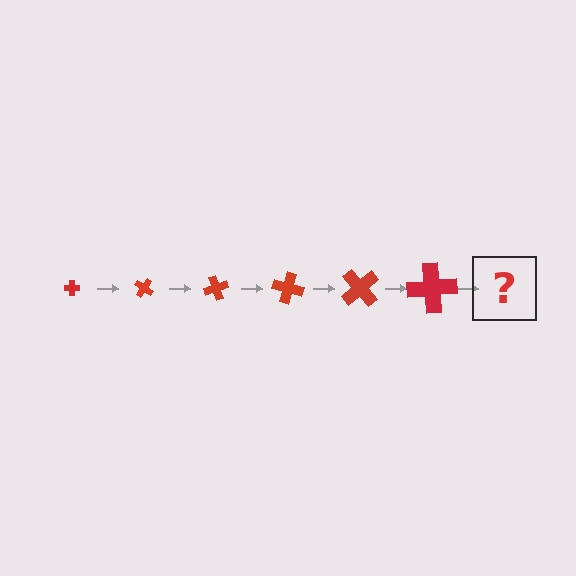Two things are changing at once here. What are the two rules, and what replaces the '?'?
The two rules are that the cross grows larger each step and it rotates 35 degrees each step. The '?' should be a cross, larger than the previous one and rotated 210 degrees from the start.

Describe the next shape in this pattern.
It should be a cross, larger than the previous one and rotated 210 degrees from the start.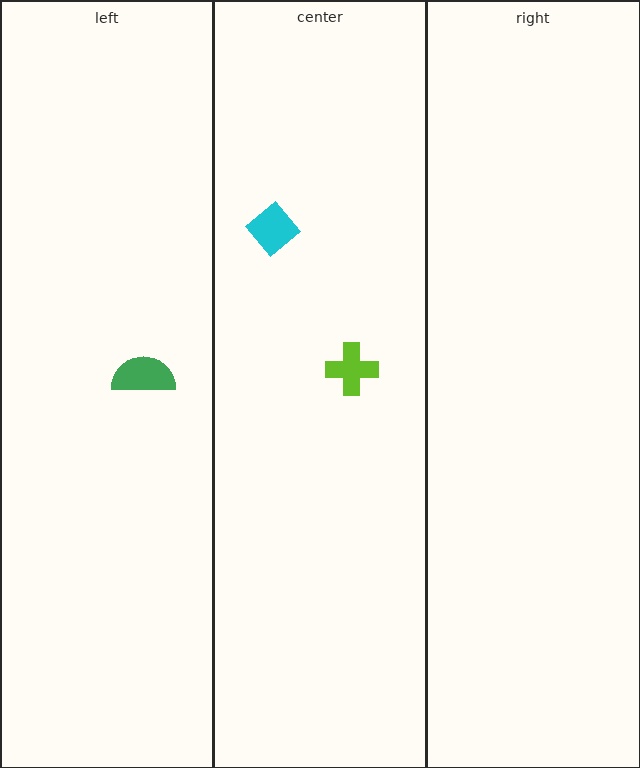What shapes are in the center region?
The lime cross, the cyan diamond.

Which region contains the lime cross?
The center region.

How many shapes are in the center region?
2.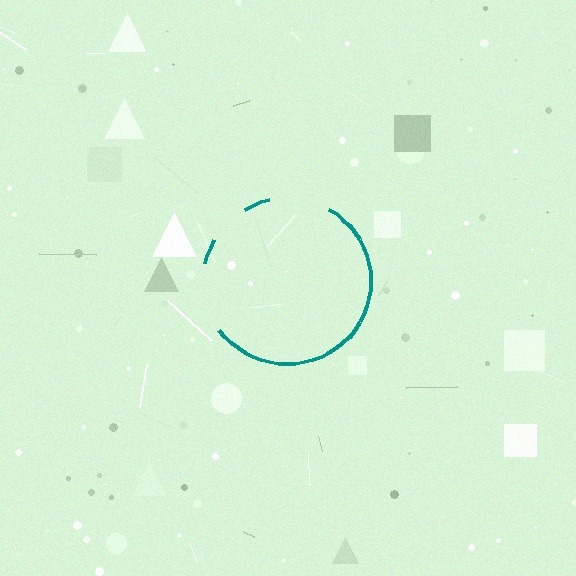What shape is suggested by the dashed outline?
The dashed outline suggests a circle.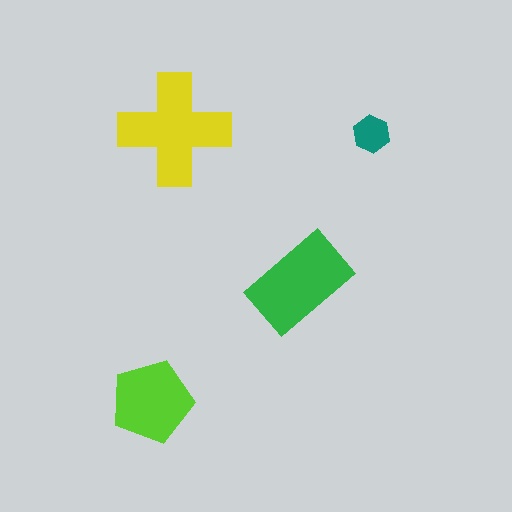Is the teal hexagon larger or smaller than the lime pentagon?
Smaller.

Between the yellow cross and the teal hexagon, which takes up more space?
The yellow cross.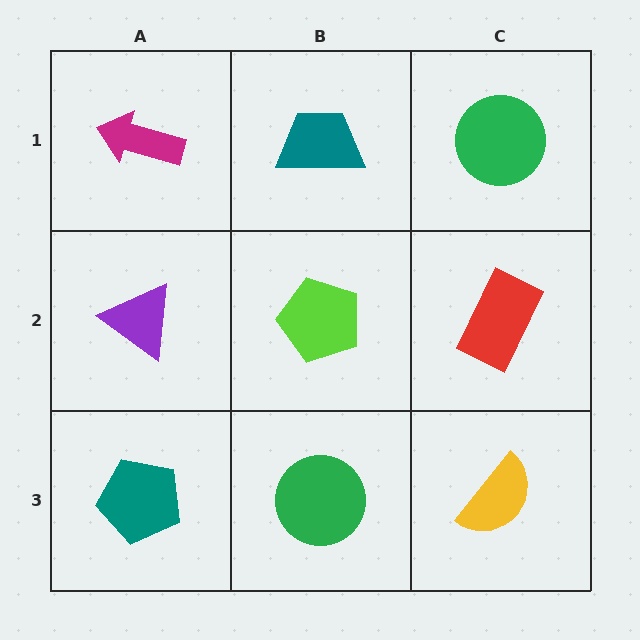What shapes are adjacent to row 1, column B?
A lime pentagon (row 2, column B), a magenta arrow (row 1, column A), a green circle (row 1, column C).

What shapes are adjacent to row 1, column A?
A purple triangle (row 2, column A), a teal trapezoid (row 1, column B).